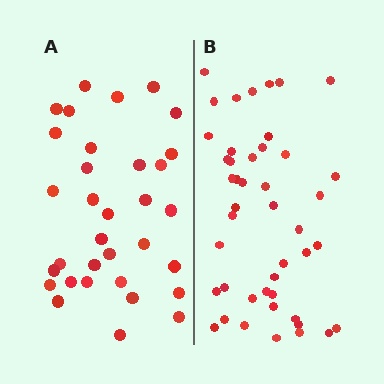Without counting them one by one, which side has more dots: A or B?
Region B (the right region) has more dots.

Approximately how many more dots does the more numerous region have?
Region B has roughly 12 or so more dots than region A.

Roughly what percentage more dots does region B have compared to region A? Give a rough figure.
About 35% more.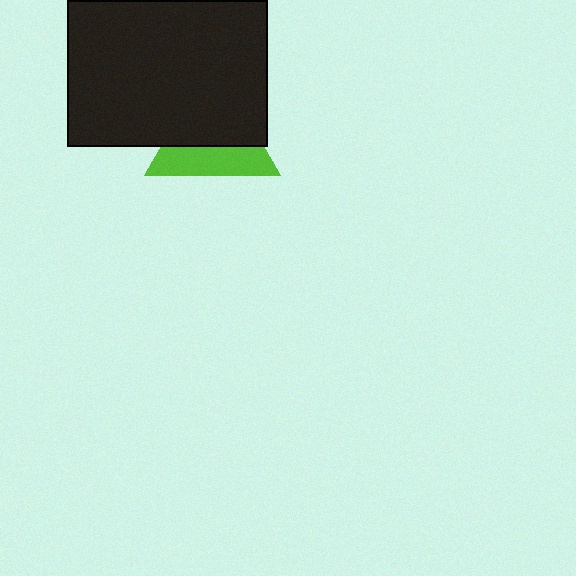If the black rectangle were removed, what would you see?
You would see the complete lime triangle.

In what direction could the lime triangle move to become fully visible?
The lime triangle could move down. That would shift it out from behind the black rectangle entirely.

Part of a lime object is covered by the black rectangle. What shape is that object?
It is a triangle.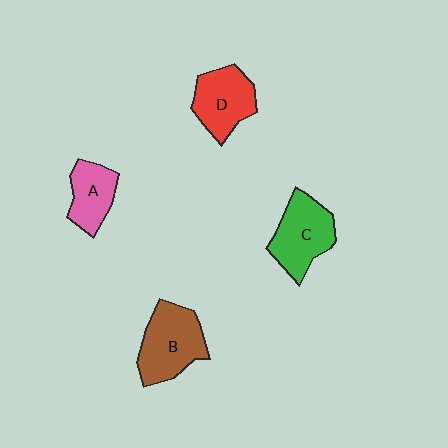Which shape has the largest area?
Shape B (brown).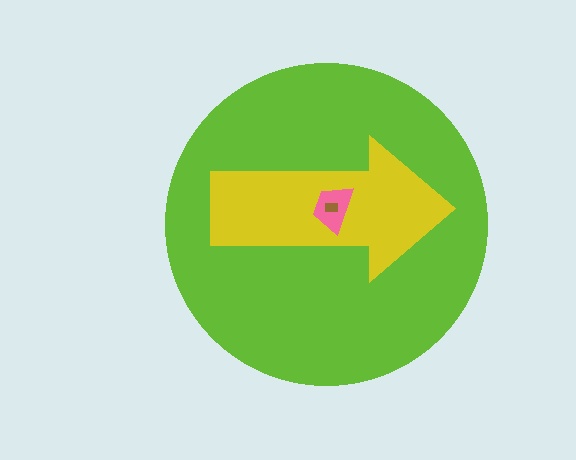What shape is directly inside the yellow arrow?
The pink trapezoid.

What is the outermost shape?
The lime circle.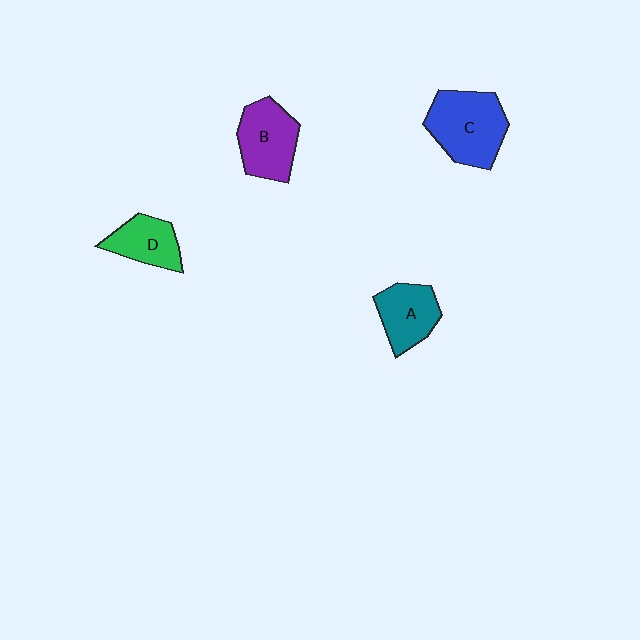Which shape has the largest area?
Shape C (blue).